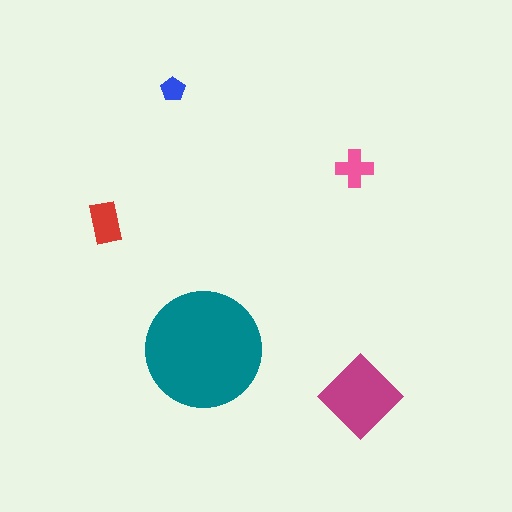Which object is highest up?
The blue pentagon is topmost.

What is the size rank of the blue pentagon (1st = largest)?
5th.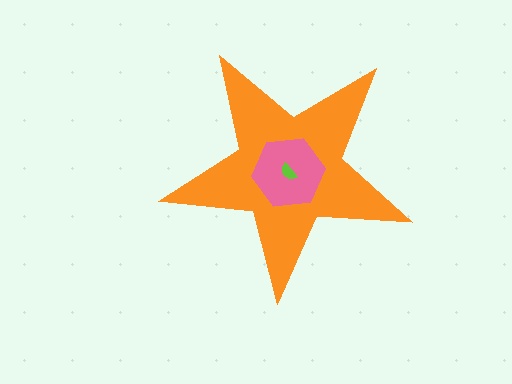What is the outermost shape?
The orange star.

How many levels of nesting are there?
3.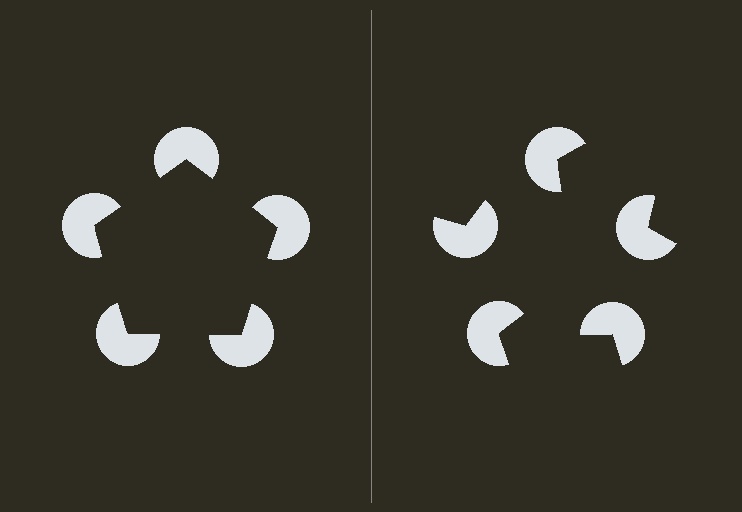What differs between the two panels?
The pac-man discs are positioned identically on both sides; only the wedge orientations differ. On the left they align to a pentagon; on the right they are misaligned.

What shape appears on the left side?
An illusory pentagon.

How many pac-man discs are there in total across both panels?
10 — 5 on each side.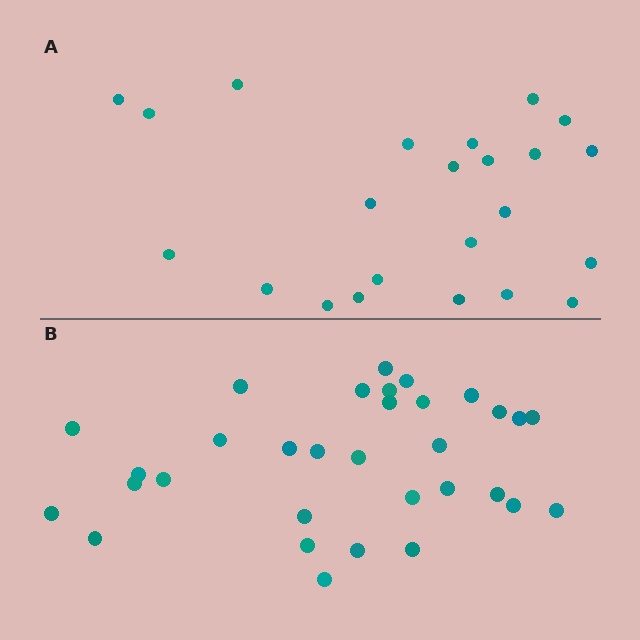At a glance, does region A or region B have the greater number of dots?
Region B (the bottom region) has more dots.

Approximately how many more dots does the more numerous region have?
Region B has roughly 8 or so more dots than region A.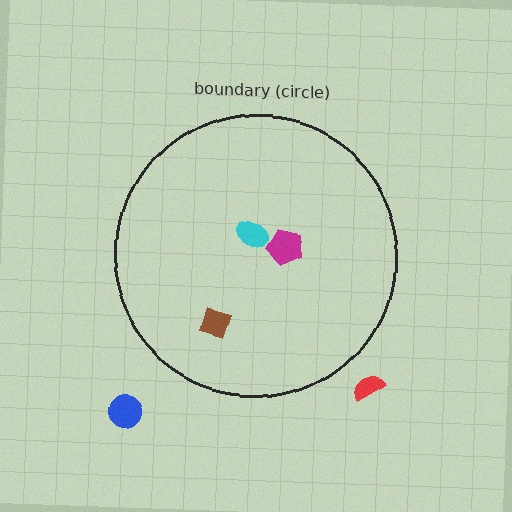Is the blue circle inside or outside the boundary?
Outside.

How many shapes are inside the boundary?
3 inside, 2 outside.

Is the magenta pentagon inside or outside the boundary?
Inside.